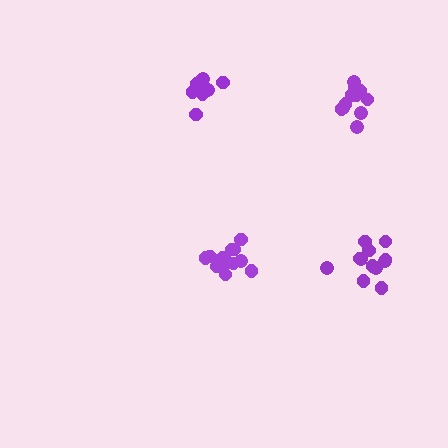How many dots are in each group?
Group 1: 12 dots, Group 2: 12 dots, Group 3: 8 dots, Group 4: 13 dots (45 total).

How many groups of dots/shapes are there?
There are 4 groups.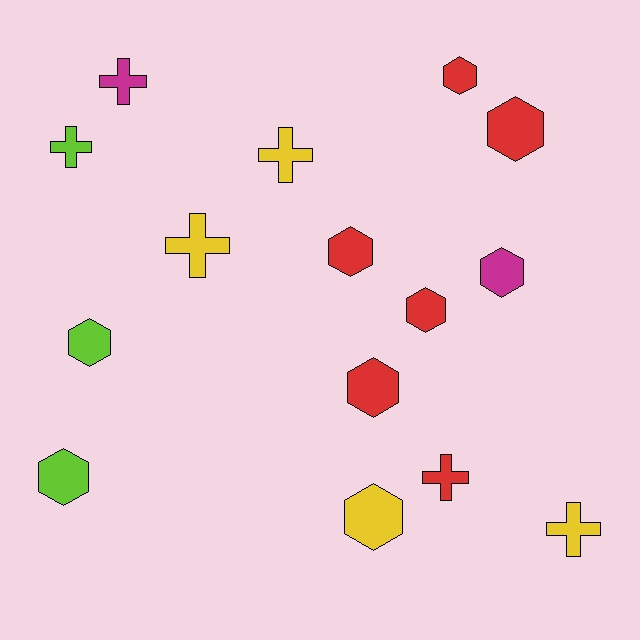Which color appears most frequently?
Red, with 6 objects.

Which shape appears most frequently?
Hexagon, with 9 objects.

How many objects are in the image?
There are 15 objects.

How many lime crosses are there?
There is 1 lime cross.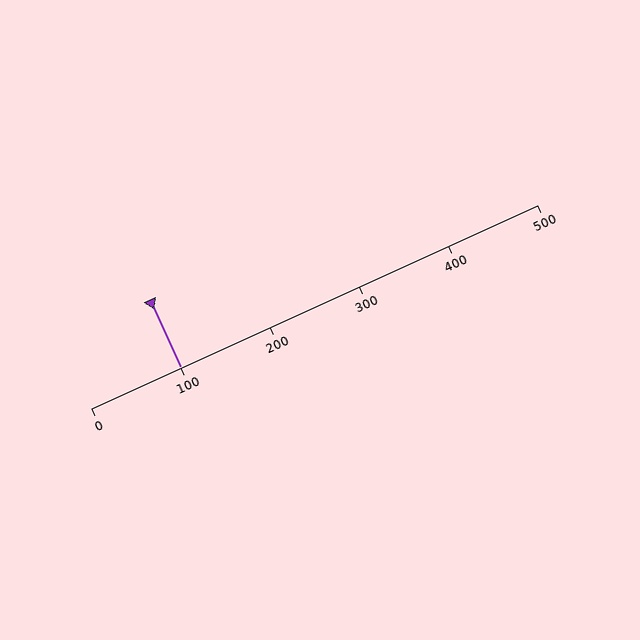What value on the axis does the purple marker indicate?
The marker indicates approximately 100.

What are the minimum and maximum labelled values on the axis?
The axis runs from 0 to 500.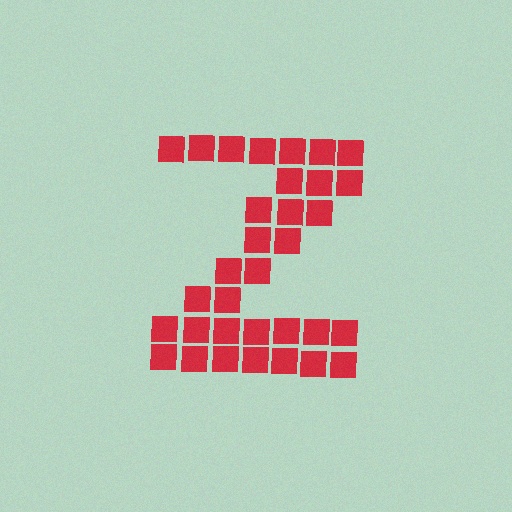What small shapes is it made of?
It is made of small squares.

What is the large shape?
The large shape is the letter Z.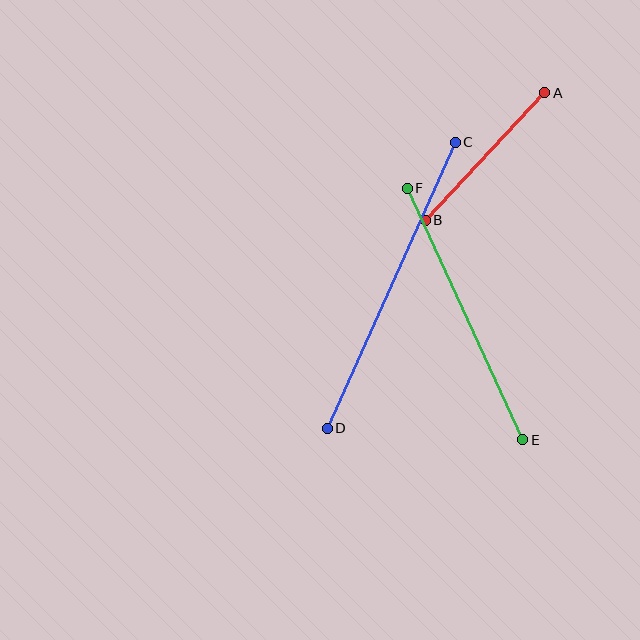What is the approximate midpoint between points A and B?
The midpoint is at approximately (485, 157) pixels.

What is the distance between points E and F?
The distance is approximately 277 pixels.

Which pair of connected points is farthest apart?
Points C and D are farthest apart.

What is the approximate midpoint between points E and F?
The midpoint is at approximately (465, 314) pixels.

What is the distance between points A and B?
The distance is approximately 175 pixels.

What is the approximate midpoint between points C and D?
The midpoint is at approximately (391, 285) pixels.